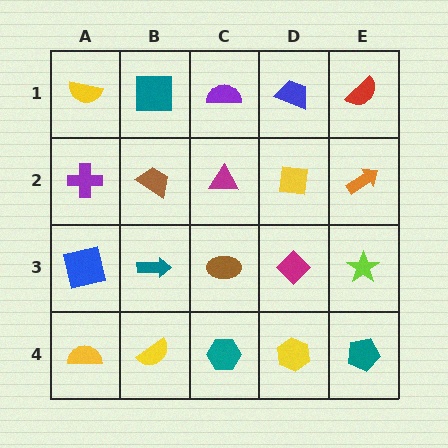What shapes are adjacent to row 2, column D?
A blue trapezoid (row 1, column D), a magenta diamond (row 3, column D), a magenta triangle (row 2, column C), an orange arrow (row 2, column E).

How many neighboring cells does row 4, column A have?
2.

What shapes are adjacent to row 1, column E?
An orange arrow (row 2, column E), a blue trapezoid (row 1, column D).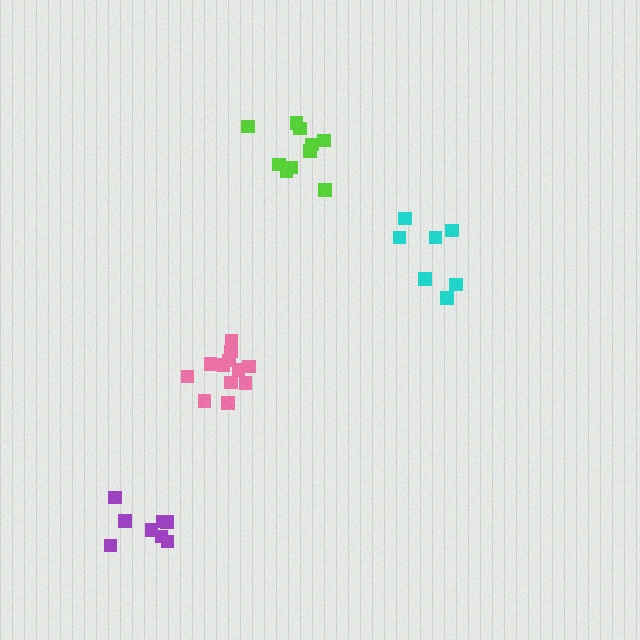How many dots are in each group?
Group 1: 12 dots, Group 2: 7 dots, Group 3: 8 dots, Group 4: 10 dots (37 total).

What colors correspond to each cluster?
The clusters are colored: pink, cyan, purple, lime.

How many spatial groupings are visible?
There are 4 spatial groupings.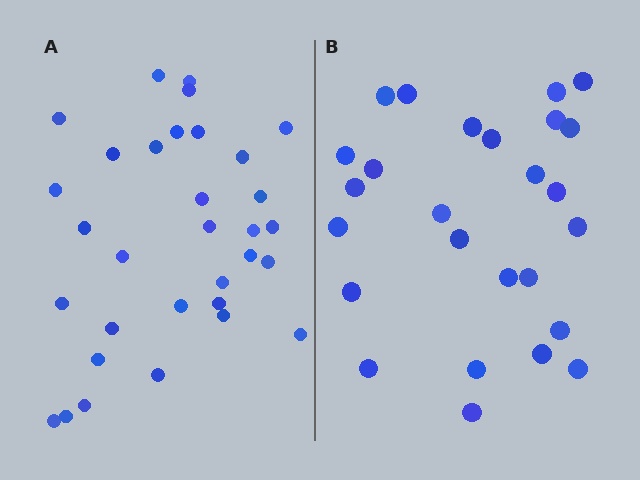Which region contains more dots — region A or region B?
Region A (the left region) has more dots.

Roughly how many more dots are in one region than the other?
Region A has about 6 more dots than region B.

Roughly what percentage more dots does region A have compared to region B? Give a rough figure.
About 25% more.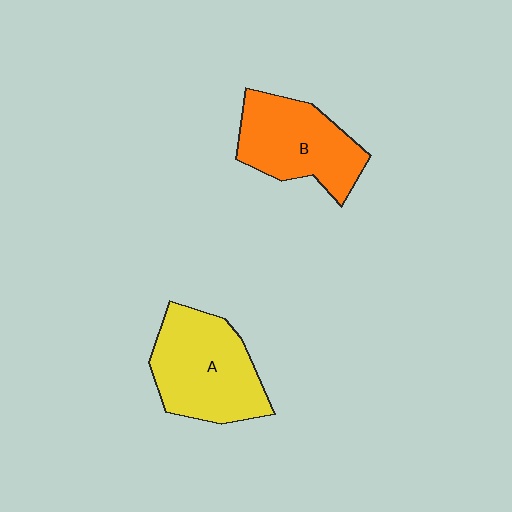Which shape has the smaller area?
Shape B (orange).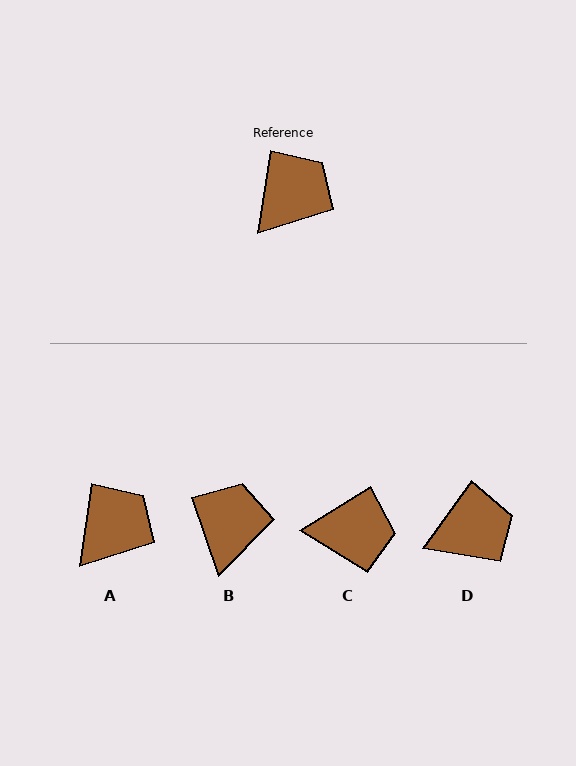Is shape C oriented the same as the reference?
No, it is off by about 49 degrees.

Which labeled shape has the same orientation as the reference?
A.